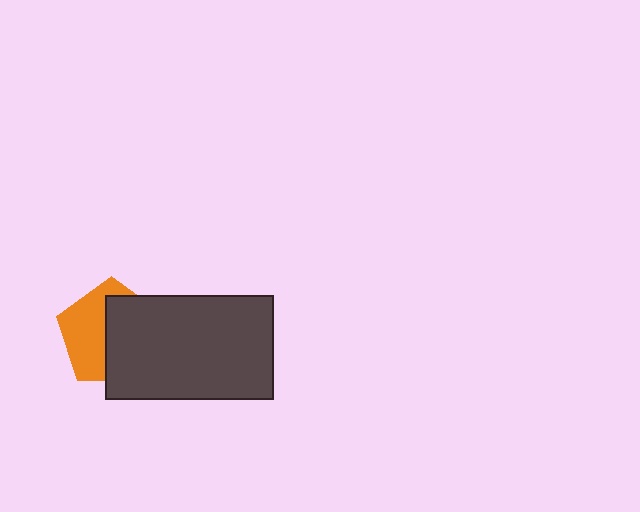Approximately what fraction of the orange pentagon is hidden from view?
Roughly 53% of the orange pentagon is hidden behind the dark gray rectangle.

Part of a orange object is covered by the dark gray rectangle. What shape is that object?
It is a pentagon.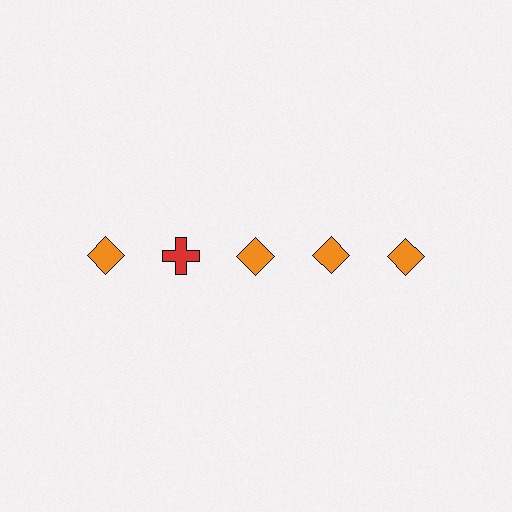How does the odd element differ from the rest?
It differs in both color (red instead of orange) and shape (cross instead of diamond).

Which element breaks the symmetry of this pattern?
The red cross in the top row, second from left column breaks the symmetry. All other shapes are orange diamonds.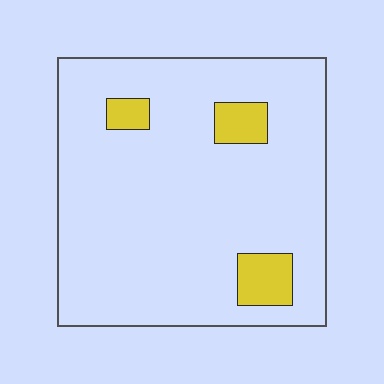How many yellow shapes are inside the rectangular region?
3.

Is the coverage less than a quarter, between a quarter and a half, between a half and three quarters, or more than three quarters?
Less than a quarter.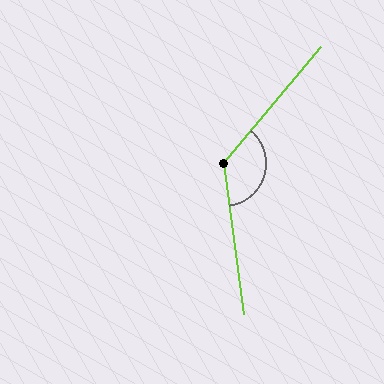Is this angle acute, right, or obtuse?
It is obtuse.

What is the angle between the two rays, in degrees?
Approximately 133 degrees.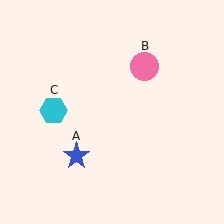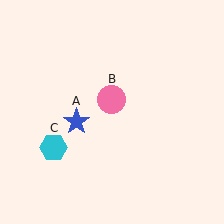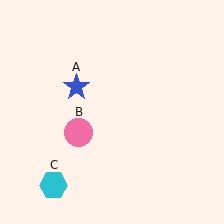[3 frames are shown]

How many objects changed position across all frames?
3 objects changed position: blue star (object A), pink circle (object B), cyan hexagon (object C).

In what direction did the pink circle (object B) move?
The pink circle (object B) moved down and to the left.